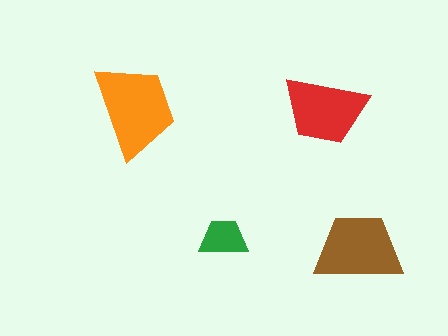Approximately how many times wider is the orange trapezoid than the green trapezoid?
About 2 times wider.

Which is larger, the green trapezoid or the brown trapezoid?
The brown one.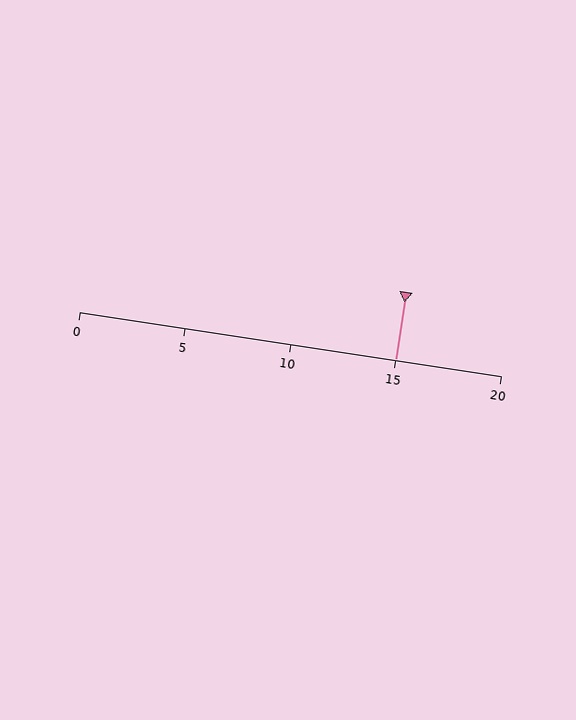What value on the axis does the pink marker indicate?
The marker indicates approximately 15.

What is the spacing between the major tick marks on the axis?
The major ticks are spaced 5 apart.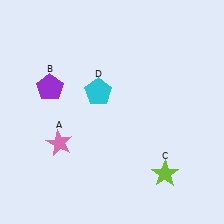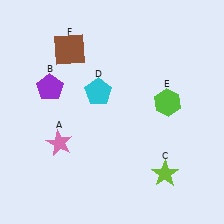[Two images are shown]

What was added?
A lime hexagon (E), a brown square (F) were added in Image 2.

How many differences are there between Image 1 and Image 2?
There are 2 differences between the two images.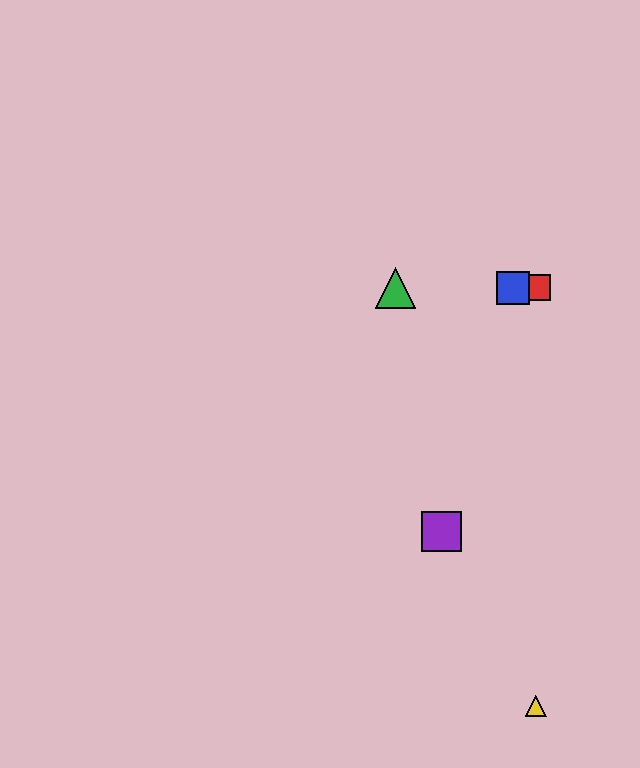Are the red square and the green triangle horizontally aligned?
Yes, both are at y≈288.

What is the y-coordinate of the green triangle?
The green triangle is at y≈288.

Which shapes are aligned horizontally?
The red square, the blue square, the green triangle are aligned horizontally.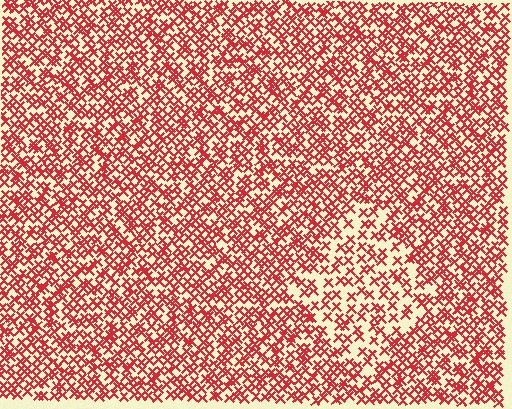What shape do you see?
I see a diamond.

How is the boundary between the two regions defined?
The boundary is defined by a change in element density (approximately 1.7x ratio). All elements are the same color, size, and shape.